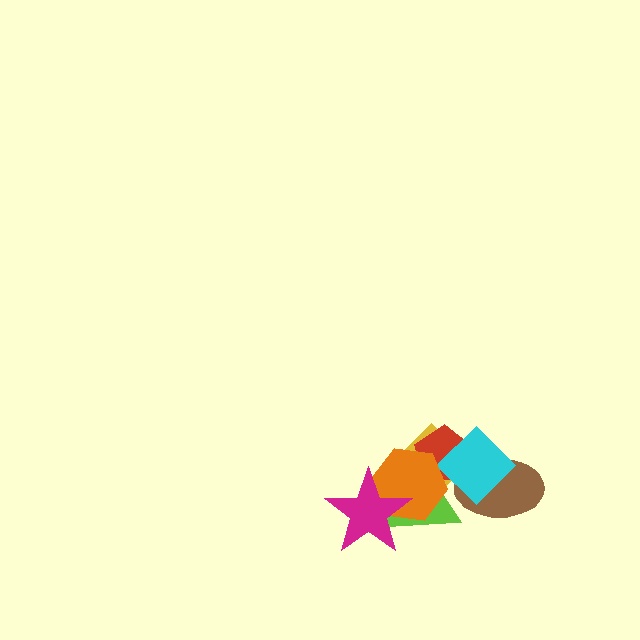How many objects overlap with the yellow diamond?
5 objects overlap with the yellow diamond.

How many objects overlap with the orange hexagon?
5 objects overlap with the orange hexagon.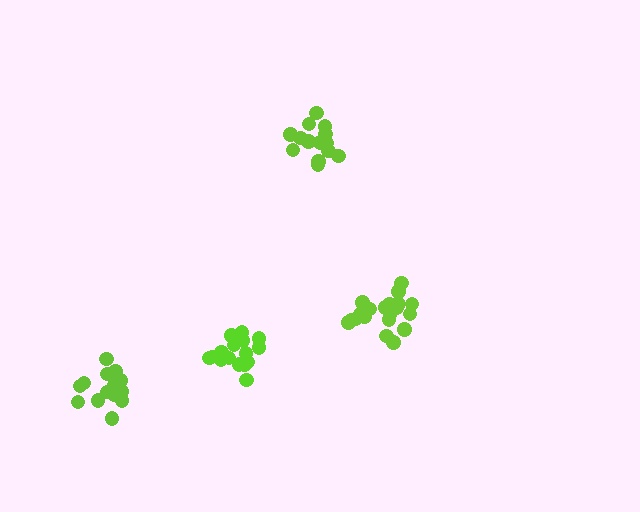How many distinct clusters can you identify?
There are 4 distinct clusters.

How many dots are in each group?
Group 1: 17 dots, Group 2: 16 dots, Group 3: 20 dots, Group 4: 16 dots (69 total).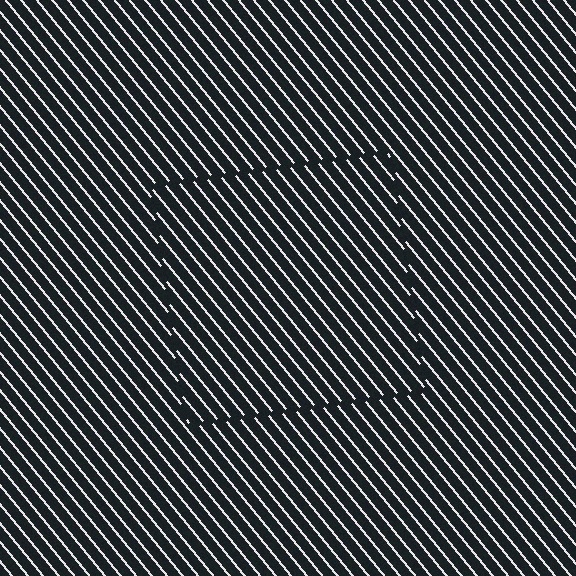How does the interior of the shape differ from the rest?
The interior of the shape contains the same grating, shifted by half a period — the contour is defined by the phase discontinuity where line-ends from the inner and outer gratings abut.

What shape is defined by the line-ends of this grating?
An illusory square. The interior of the shape contains the same grating, shifted by half a period — the contour is defined by the phase discontinuity where line-ends from the inner and outer gratings abut.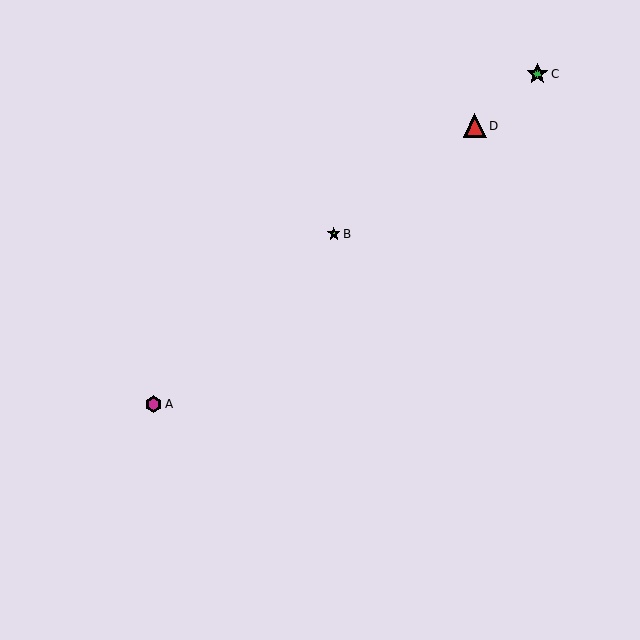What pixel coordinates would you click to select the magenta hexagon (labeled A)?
Click at (153, 404) to select the magenta hexagon A.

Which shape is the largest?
The red triangle (labeled D) is the largest.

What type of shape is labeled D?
Shape D is a red triangle.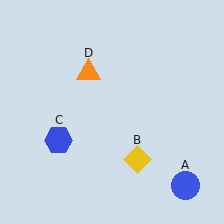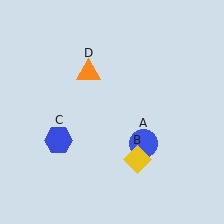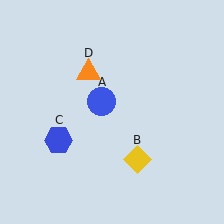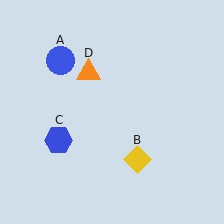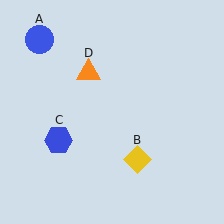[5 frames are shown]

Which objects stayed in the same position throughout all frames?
Yellow diamond (object B) and blue hexagon (object C) and orange triangle (object D) remained stationary.